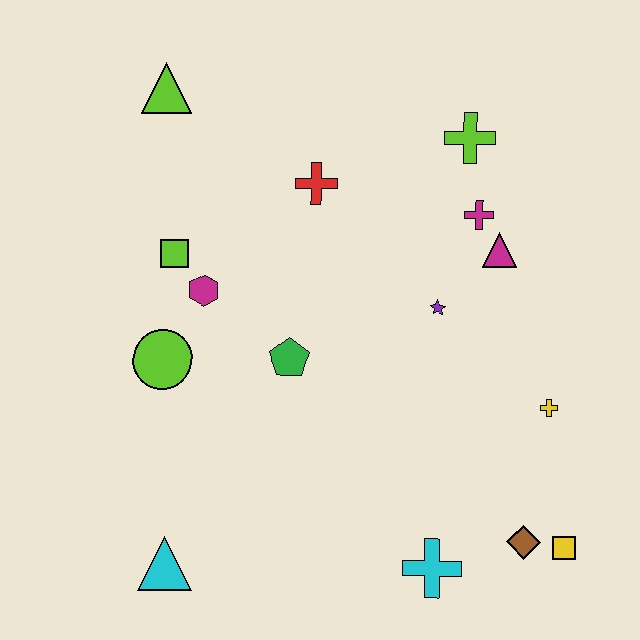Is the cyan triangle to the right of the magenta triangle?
No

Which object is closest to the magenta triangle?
The magenta cross is closest to the magenta triangle.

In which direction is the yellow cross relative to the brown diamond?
The yellow cross is above the brown diamond.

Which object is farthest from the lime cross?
The cyan triangle is farthest from the lime cross.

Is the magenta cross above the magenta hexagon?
Yes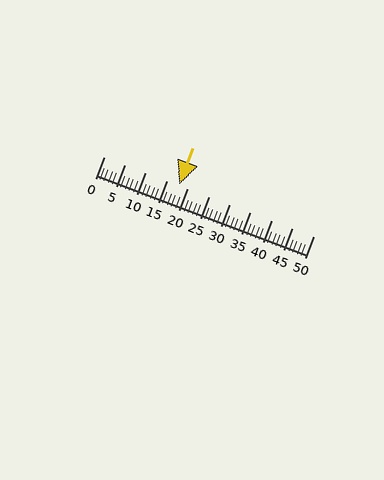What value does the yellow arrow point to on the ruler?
The yellow arrow points to approximately 18.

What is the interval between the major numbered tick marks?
The major tick marks are spaced 5 units apart.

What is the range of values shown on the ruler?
The ruler shows values from 0 to 50.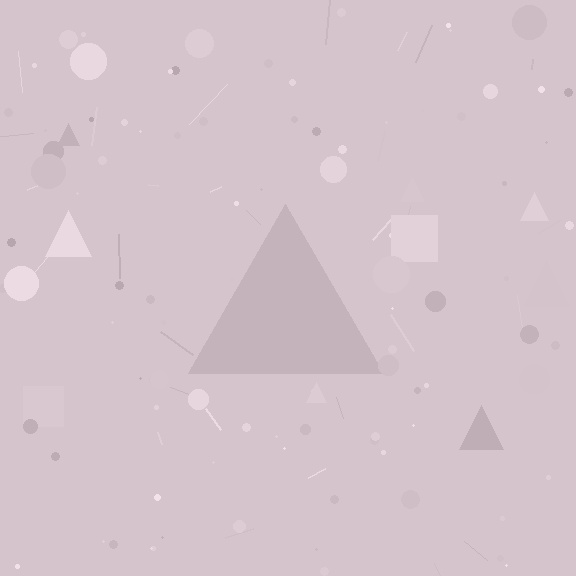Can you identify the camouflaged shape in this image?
The camouflaged shape is a triangle.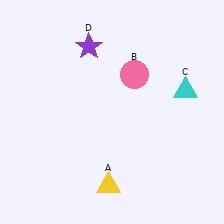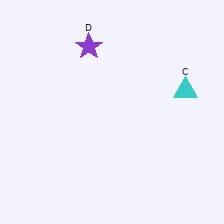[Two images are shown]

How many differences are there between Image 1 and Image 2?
There are 2 differences between the two images.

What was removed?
The pink circle (B), the yellow triangle (A) were removed in Image 2.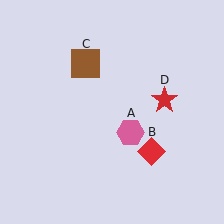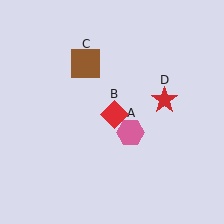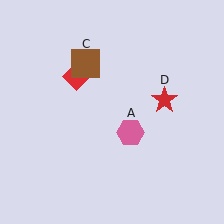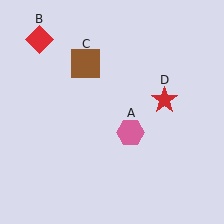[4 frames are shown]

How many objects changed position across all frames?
1 object changed position: red diamond (object B).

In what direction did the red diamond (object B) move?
The red diamond (object B) moved up and to the left.